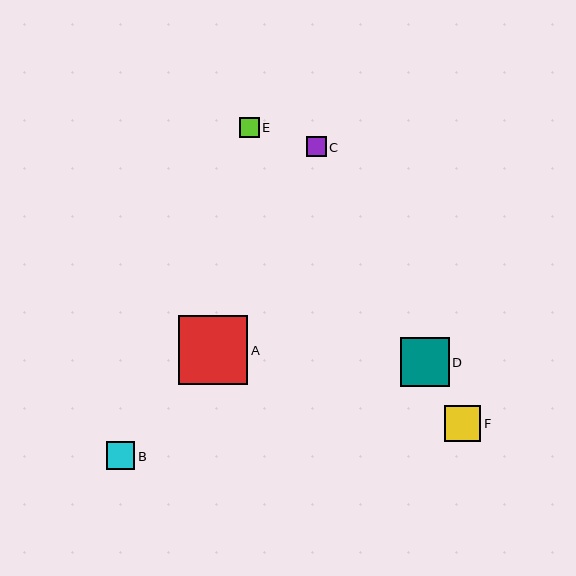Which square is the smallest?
Square E is the smallest with a size of approximately 20 pixels.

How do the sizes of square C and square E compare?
Square C and square E are approximately the same size.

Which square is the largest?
Square A is the largest with a size of approximately 69 pixels.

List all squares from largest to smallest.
From largest to smallest: A, D, F, B, C, E.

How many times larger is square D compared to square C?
Square D is approximately 2.4 times the size of square C.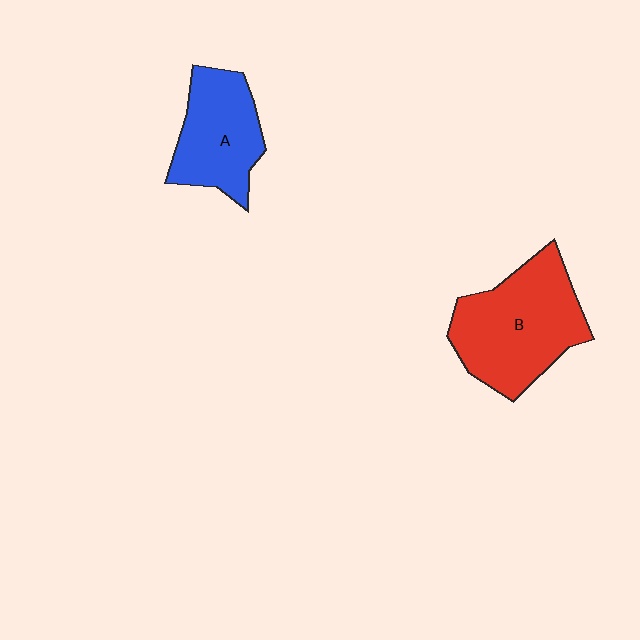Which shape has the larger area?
Shape B (red).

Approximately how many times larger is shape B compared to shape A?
Approximately 1.4 times.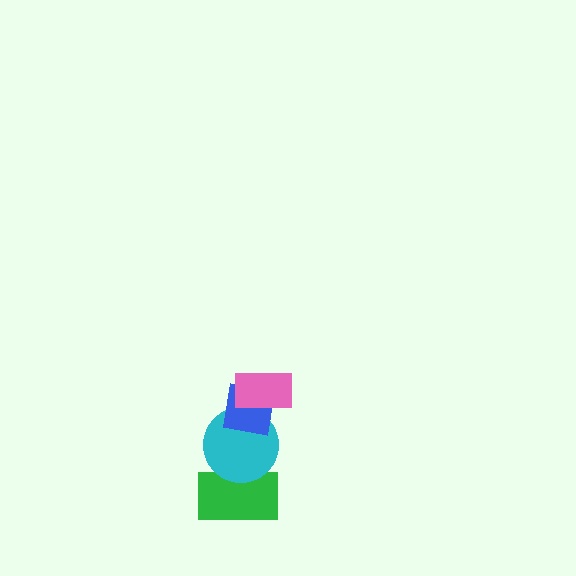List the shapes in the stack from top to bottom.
From top to bottom: the pink rectangle, the blue square, the cyan circle, the green rectangle.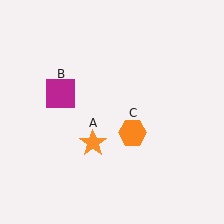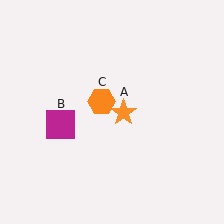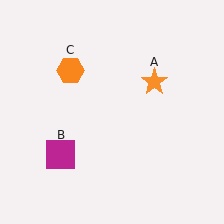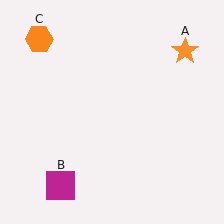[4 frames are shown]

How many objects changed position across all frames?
3 objects changed position: orange star (object A), magenta square (object B), orange hexagon (object C).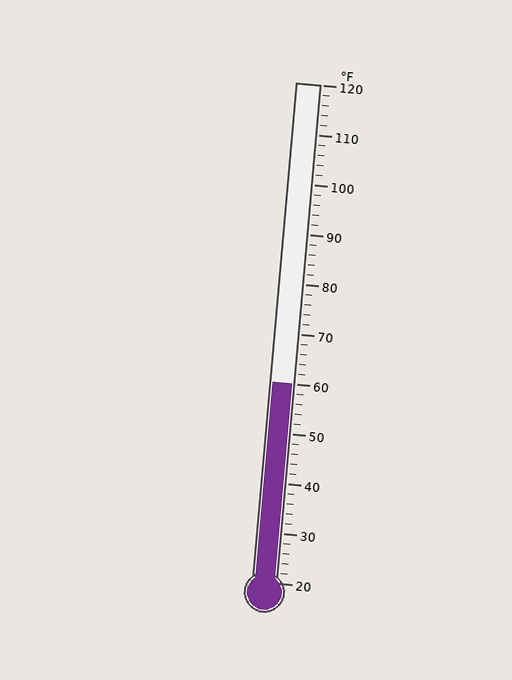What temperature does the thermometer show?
The thermometer shows approximately 60°F.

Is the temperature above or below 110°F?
The temperature is below 110°F.